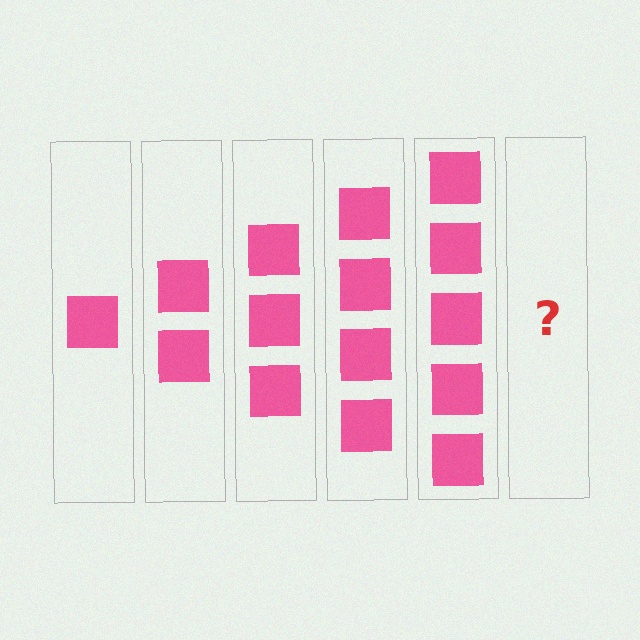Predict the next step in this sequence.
The next step is 6 squares.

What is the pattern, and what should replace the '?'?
The pattern is that each step adds one more square. The '?' should be 6 squares.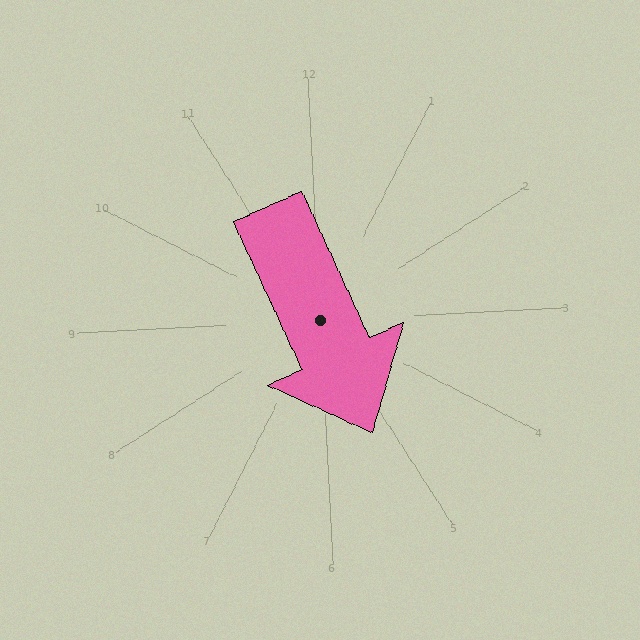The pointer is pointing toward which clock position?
Roughly 5 o'clock.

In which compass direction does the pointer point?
South.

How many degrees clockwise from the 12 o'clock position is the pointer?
Approximately 158 degrees.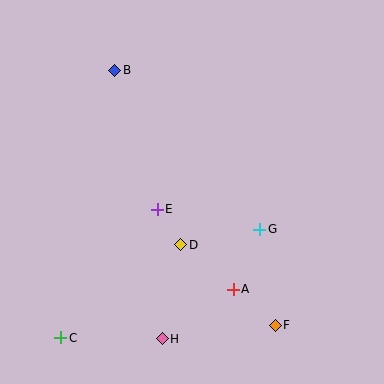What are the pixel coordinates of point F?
Point F is at (275, 325).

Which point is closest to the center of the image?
Point E at (157, 209) is closest to the center.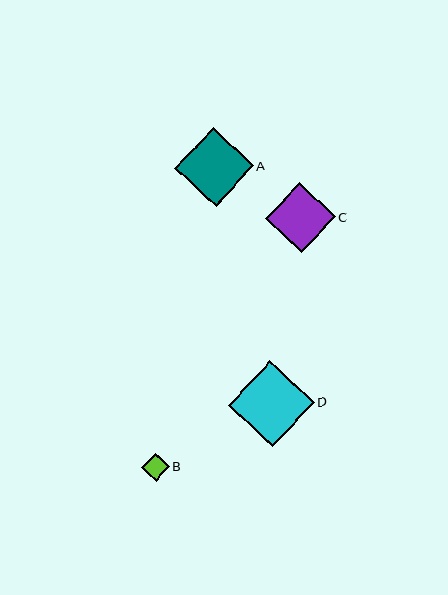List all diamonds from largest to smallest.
From largest to smallest: D, A, C, B.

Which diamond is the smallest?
Diamond B is the smallest with a size of approximately 28 pixels.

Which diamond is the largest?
Diamond D is the largest with a size of approximately 85 pixels.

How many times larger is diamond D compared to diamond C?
Diamond D is approximately 1.2 times the size of diamond C.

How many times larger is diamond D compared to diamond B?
Diamond D is approximately 3.1 times the size of diamond B.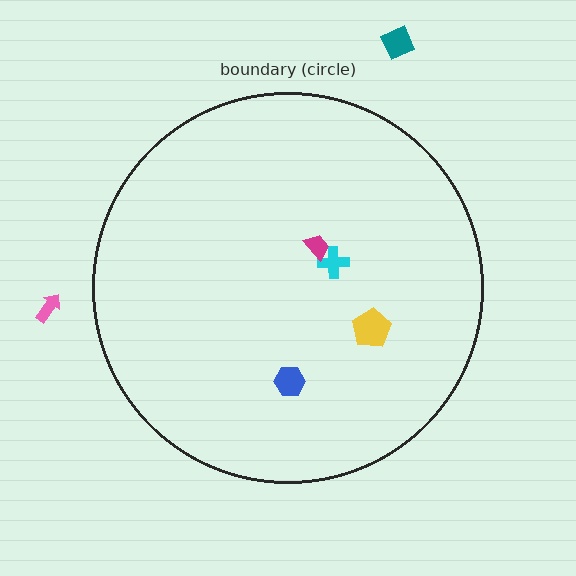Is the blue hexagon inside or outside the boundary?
Inside.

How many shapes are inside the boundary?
4 inside, 2 outside.